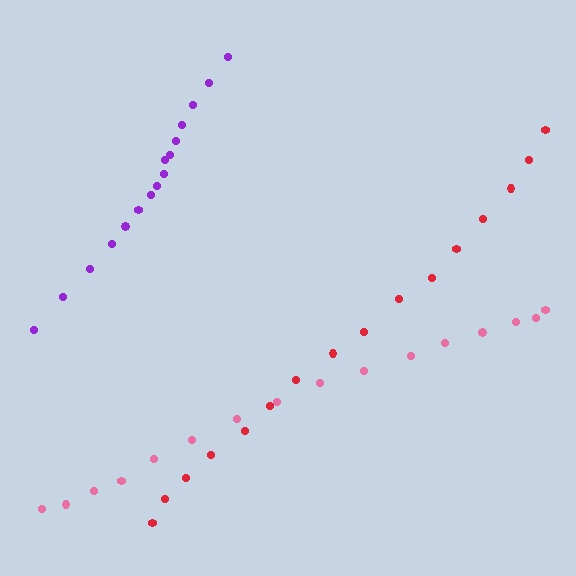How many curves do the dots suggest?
There are 3 distinct paths.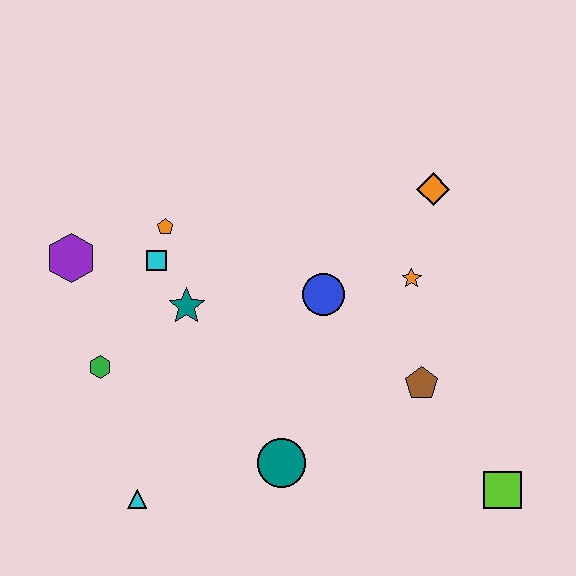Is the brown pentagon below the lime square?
No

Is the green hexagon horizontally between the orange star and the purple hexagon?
Yes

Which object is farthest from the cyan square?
The lime square is farthest from the cyan square.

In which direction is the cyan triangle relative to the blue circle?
The cyan triangle is below the blue circle.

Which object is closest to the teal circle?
The cyan triangle is closest to the teal circle.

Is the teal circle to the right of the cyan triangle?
Yes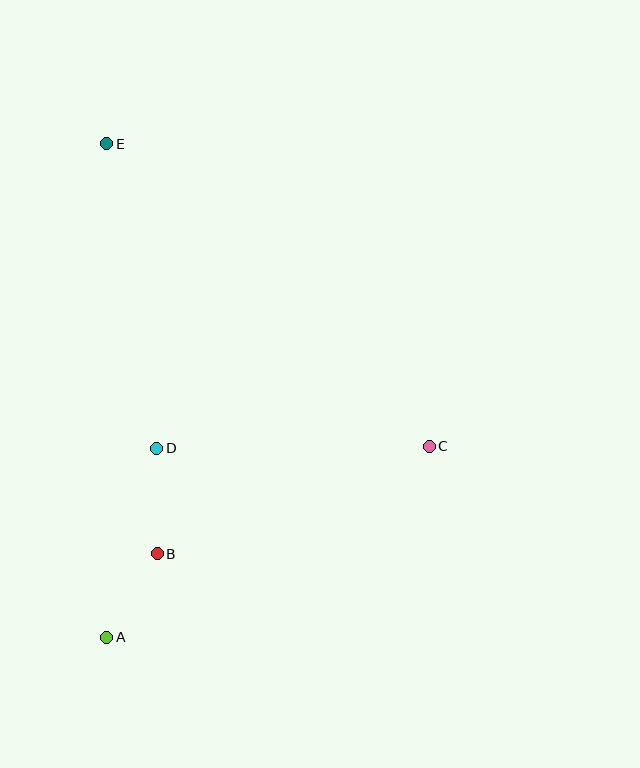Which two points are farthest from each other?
Points A and E are farthest from each other.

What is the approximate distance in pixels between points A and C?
The distance between A and C is approximately 375 pixels.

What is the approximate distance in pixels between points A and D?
The distance between A and D is approximately 196 pixels.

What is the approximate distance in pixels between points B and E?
The distance between B and E is approximately 413 pixels.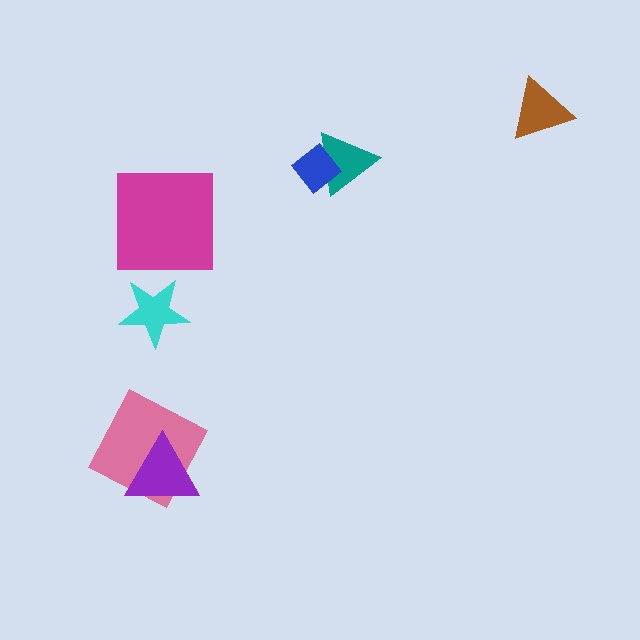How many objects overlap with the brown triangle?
0 objects overlap with the brown triangle.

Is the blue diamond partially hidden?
No, no other shape covers it.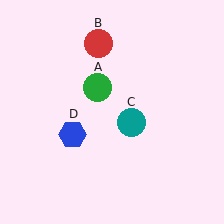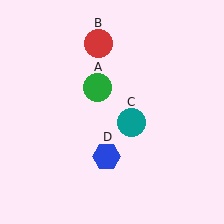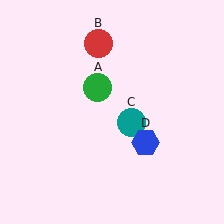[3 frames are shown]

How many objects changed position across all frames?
1 object changed position: blue hexagon (object D).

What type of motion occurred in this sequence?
The blue hexagon (object D) rotated counterclockwise around the center of the scene.